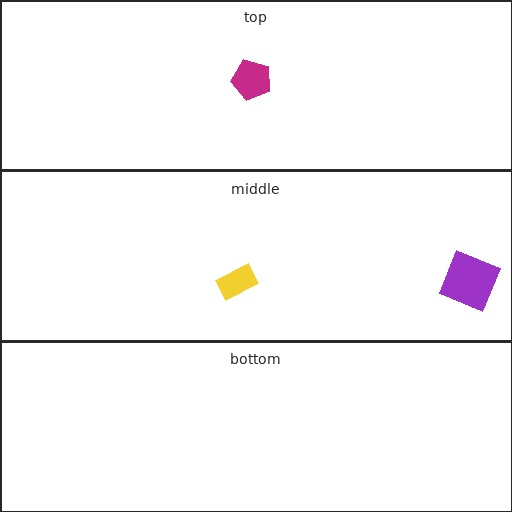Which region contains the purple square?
The middle region.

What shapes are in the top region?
The magenta pentagon.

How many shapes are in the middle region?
2.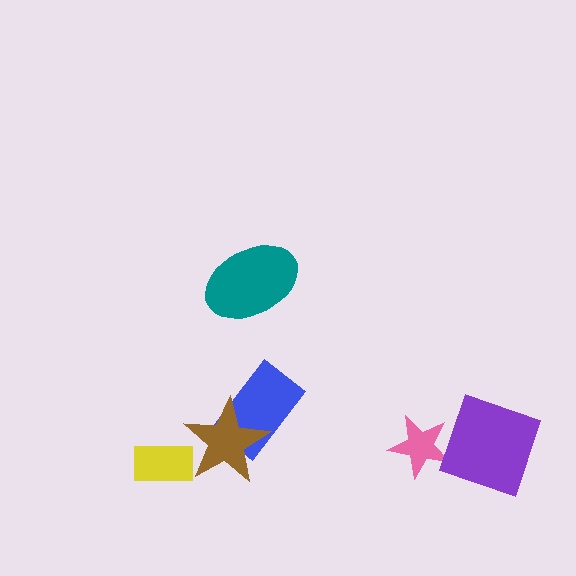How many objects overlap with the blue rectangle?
1 object overlaps with the blue rectangle.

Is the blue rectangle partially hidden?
Yes, it is partially covered by another shape.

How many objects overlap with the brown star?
2 objects overlap with the brown star.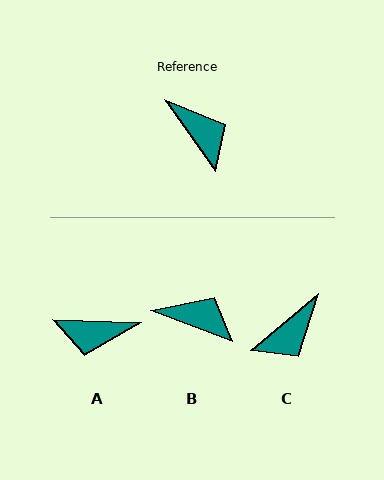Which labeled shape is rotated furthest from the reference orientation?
A, about 128 degrees away.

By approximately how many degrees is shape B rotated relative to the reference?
Approximately 34 degrees counter-clockwise.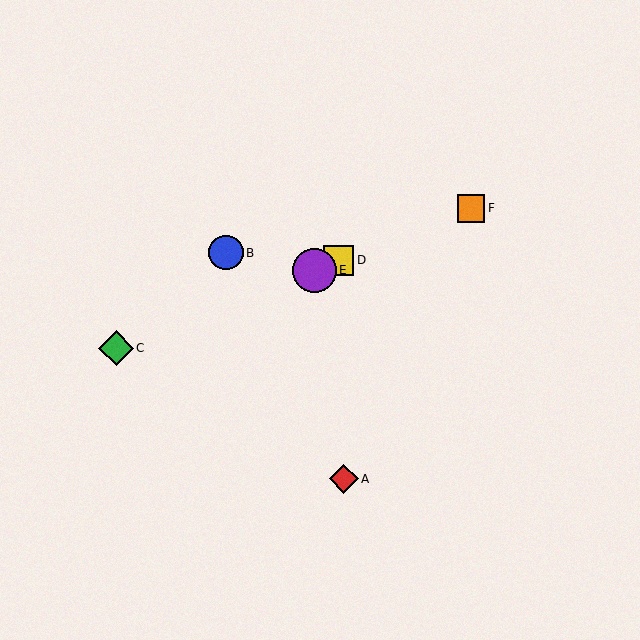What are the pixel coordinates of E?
Object E is at (314, 270).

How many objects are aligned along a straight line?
4 objects (C, D, E, F) are aligned along a straight line.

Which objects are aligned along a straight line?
Objects C, D, E, F are aligned along a straight line.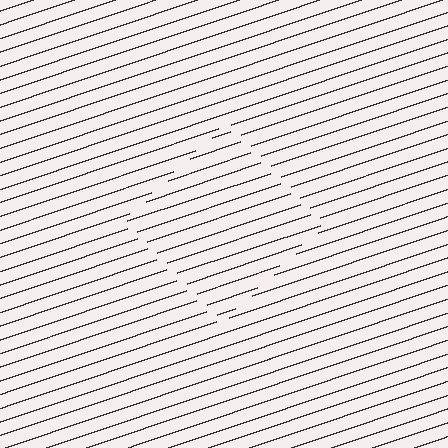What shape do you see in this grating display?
An illusory square. The interior of the shape contains the same grating, shifted by half a period — the contour is defined by the phase discontinuity where line-ends from the inner and outer gratings abut.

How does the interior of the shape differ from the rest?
The interior of the shape contains the same grating, shifted by half a period — the contour is defined by the phase discontinuity where line-ends from the inner and outer gratings abut.